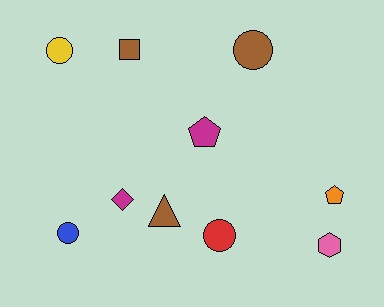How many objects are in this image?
There are 10 objects.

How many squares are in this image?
There is 1 square.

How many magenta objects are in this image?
There are 2 magenta objects.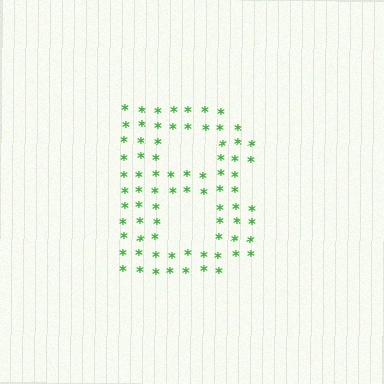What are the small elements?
The small elements are asterisks.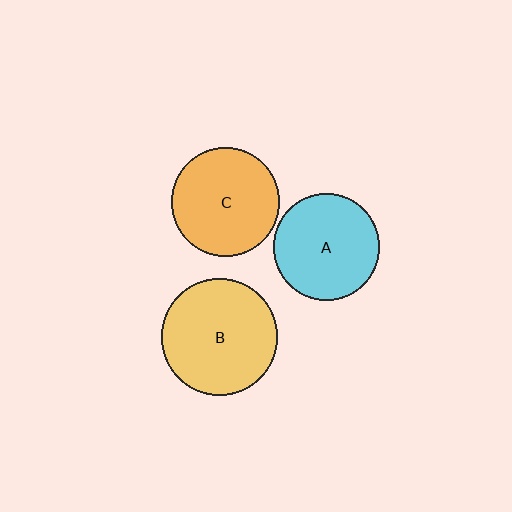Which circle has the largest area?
Circle B (yellow).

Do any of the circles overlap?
No, none of the circles overlap.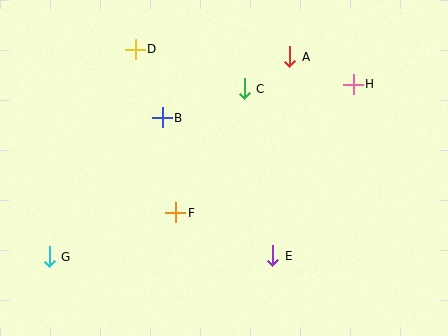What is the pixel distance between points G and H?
The distance between G and H is 349 pixels.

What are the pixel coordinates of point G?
Point G is at (49, 256).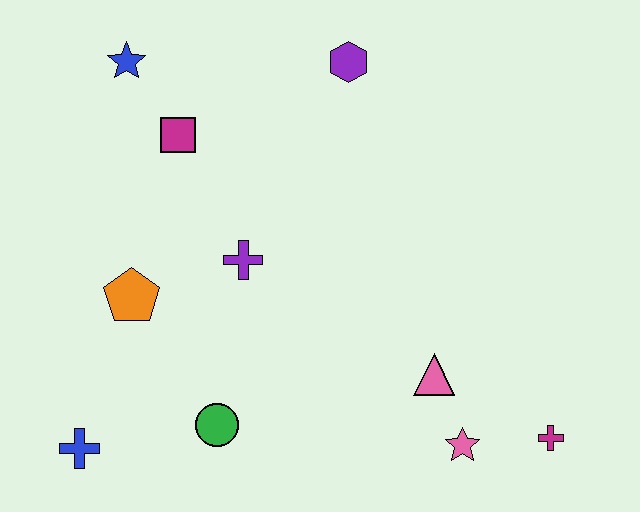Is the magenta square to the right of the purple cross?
No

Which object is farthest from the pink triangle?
The blue star is farthest from the pink triangle.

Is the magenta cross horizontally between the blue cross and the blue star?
No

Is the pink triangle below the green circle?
No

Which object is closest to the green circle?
The blue cross is closest to the green circle.